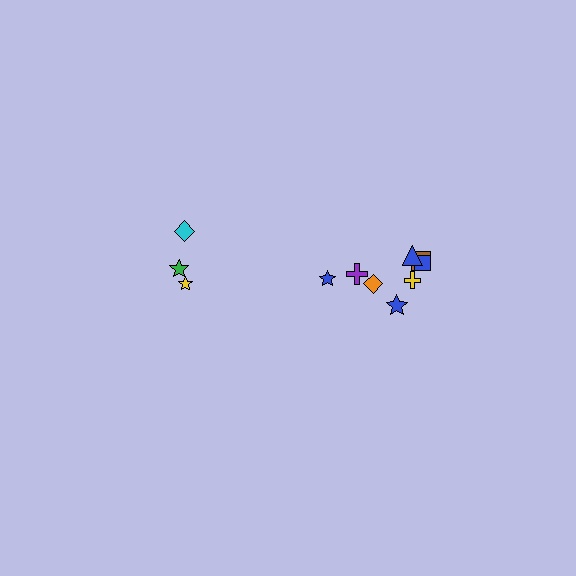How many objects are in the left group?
There are 3 objects.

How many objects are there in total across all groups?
There are 11 objects.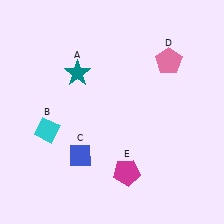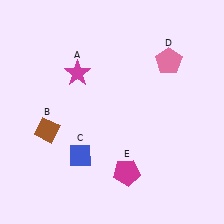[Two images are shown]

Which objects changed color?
A changed from teal to magenta. B changed from cyan to brown.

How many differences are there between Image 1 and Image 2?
There are 2 differences between the two images.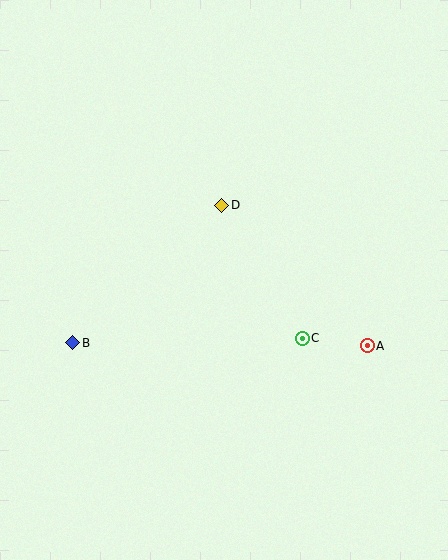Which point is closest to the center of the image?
Point D at (222, 205) is closest to the center.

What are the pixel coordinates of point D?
Point D is at (222, 205).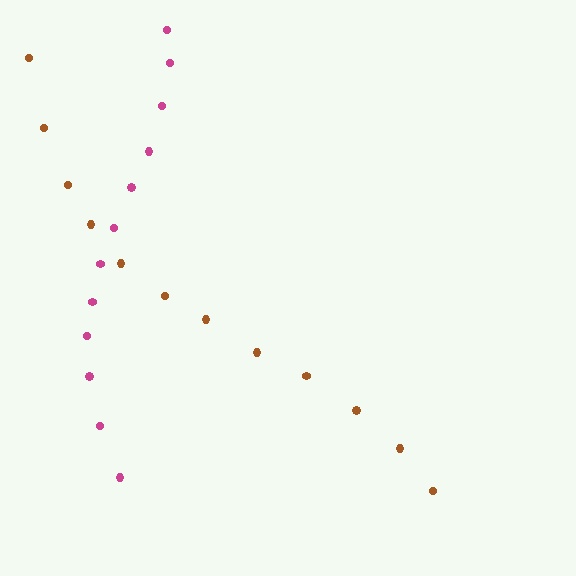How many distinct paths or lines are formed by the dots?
There are 2 distinct paths.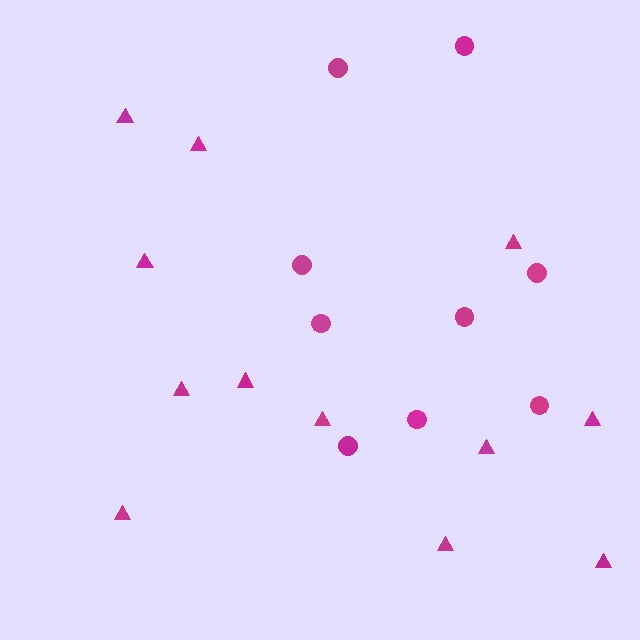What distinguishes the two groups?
There are 2 groups: one group of circles (9) and one group of triangles (12).